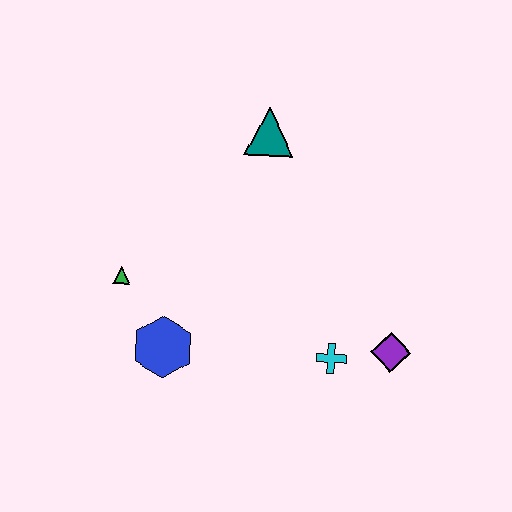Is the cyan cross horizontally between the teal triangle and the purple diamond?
Yes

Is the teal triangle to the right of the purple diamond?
No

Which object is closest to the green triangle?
The blue hexagon is closest to the green triangle.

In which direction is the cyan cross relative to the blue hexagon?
The cyan cross is to the right of the blue hexagon.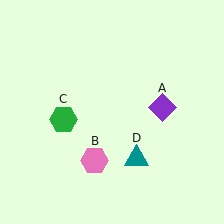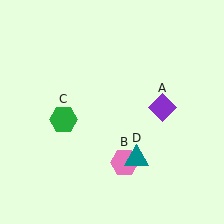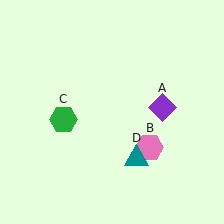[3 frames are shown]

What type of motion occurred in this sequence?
The pink hexagon (object B) rotated counterclockwise around the center of the scene.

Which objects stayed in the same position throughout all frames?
Purple diamond (object A) and green hexagon (object C) and teal triangle (object D) remained stationary.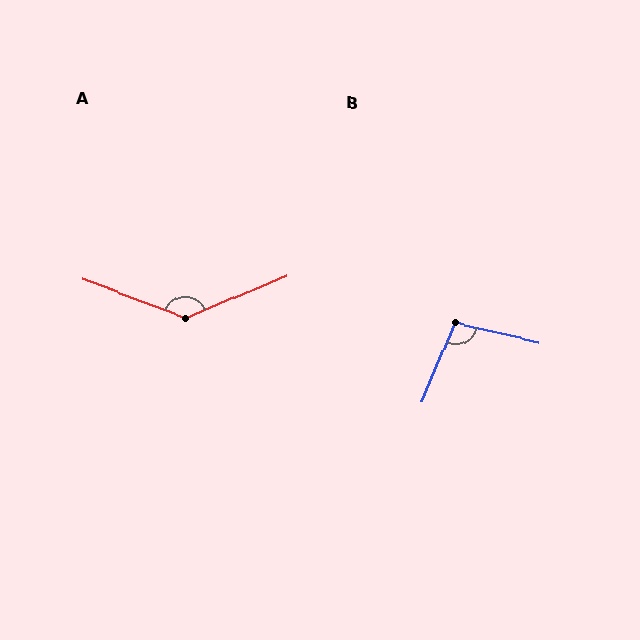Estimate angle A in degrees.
Approximately 137 degrees.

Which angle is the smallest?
B, at approximately 100 degrees.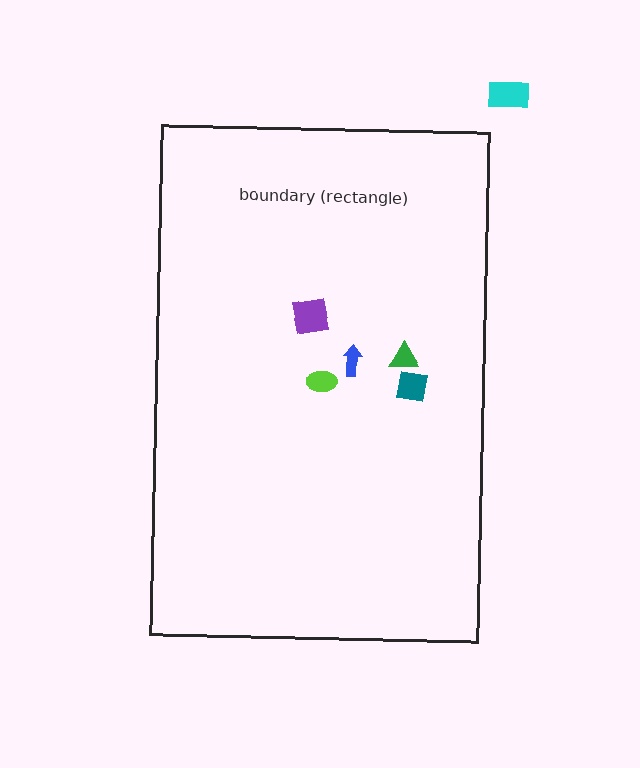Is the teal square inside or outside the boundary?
Inside.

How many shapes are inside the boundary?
5 inside, 1 outside.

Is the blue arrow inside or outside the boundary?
Inside.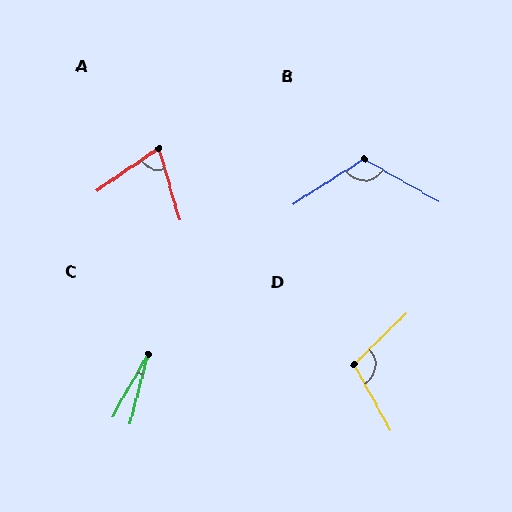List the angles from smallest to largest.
C (15°), A (72°), D (106°), B (118°).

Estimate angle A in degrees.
Approximately 72 degrees.